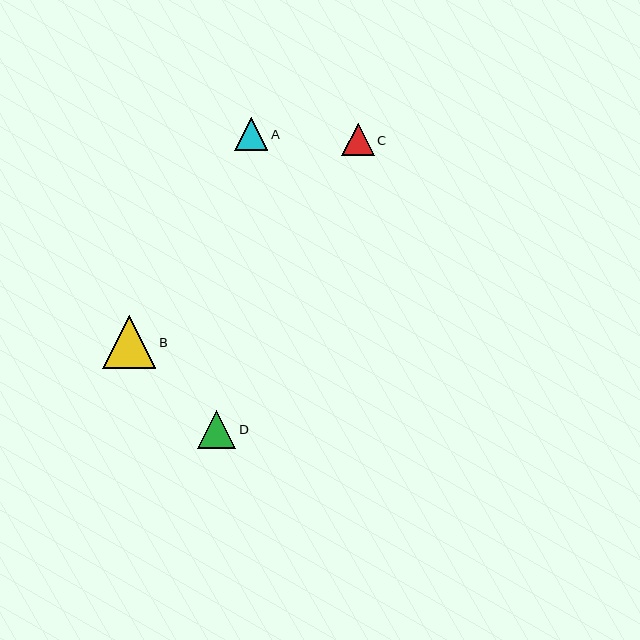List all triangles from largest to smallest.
From largest to smallest: B, D, A, C.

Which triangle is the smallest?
Triangle C is the smallest with a size of approximately 33 pixels.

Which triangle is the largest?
Triangle B is the largest with a size of approximately 53 pixels.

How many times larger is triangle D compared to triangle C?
Triangle D is approximately 1.2 times the size of triangle C.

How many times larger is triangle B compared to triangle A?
Triangle B is approximately 1.6 times the size of triangle A.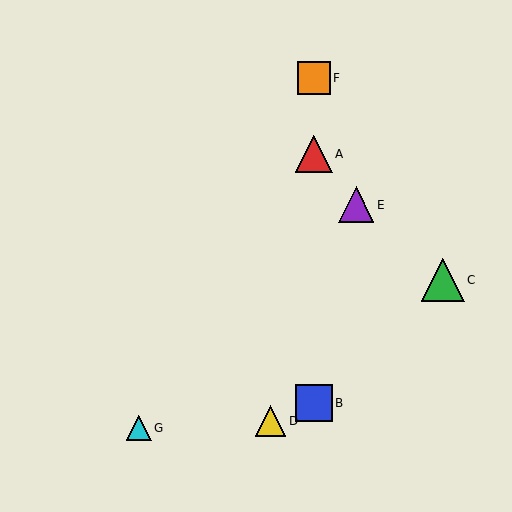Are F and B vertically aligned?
Yes, both are at x≈314.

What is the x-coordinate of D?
Object D is at x≈270.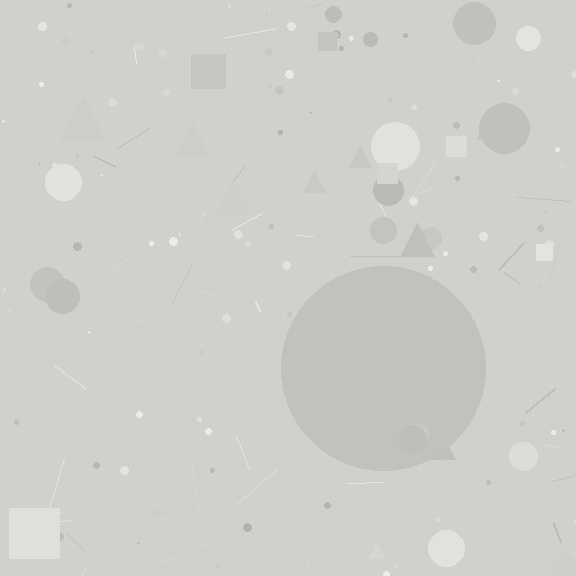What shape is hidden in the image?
A circle is hidden in the image.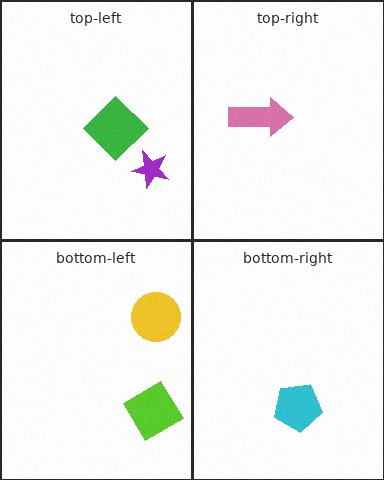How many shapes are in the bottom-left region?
2.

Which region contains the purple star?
The top-left region.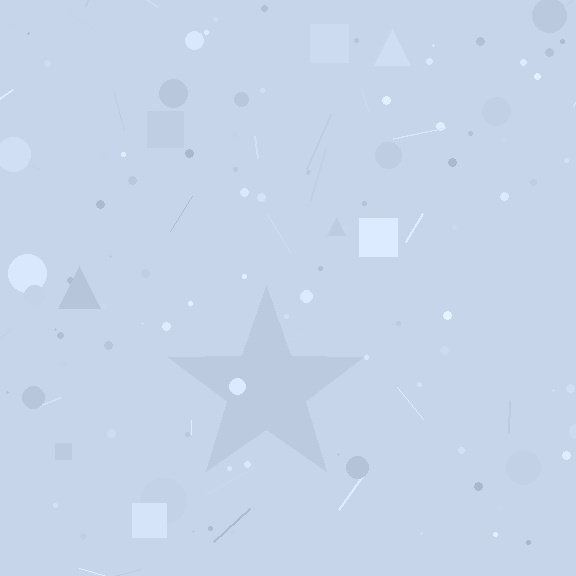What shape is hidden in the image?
A star is hidden in the image.